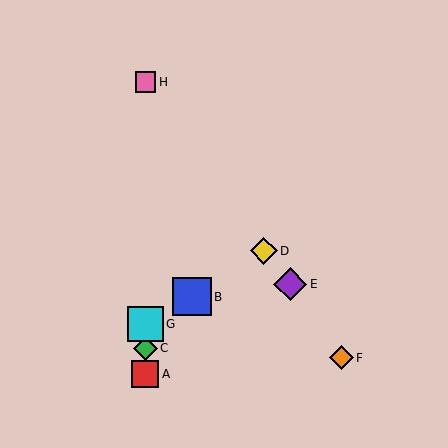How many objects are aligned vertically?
4 objects (A, C, G, H) are aligned vertically.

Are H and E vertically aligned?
No, H is at x≈145 and E is at x≈290.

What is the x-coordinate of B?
Object B is at x≈192.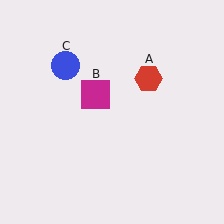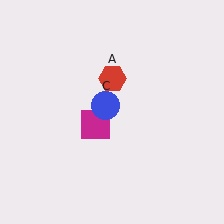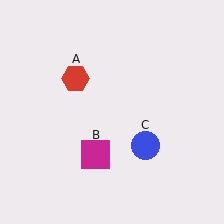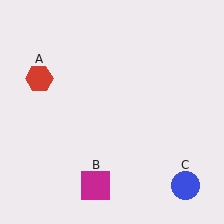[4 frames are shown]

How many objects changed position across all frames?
3 objects changed position: red hexagon (object A), magenta square (object B), blue circle (object C).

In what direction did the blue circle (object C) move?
The blue circle (object C) moved down and to the right.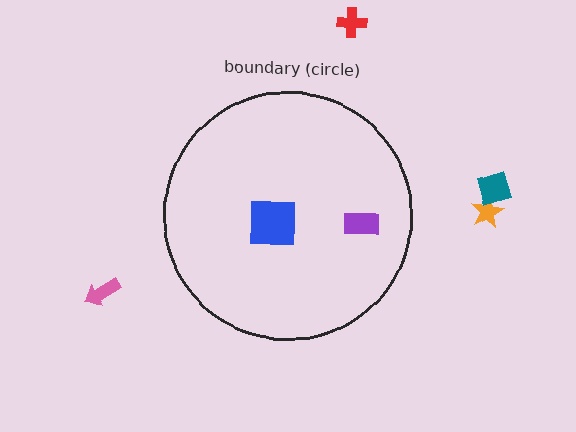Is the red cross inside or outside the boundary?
Outside.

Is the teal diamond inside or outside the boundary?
Outside.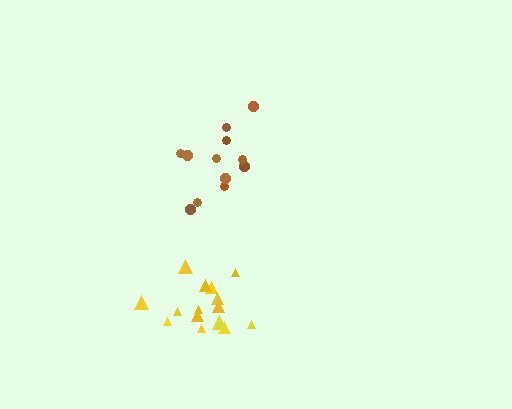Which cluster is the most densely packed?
Yellow.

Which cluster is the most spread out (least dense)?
Brown.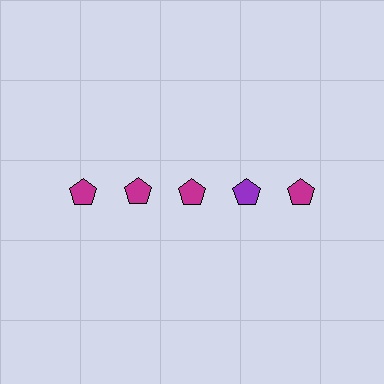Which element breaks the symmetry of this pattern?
The purple pentagon in the top row, second from right column breaks the symmetry. All other shapes are magenta pentagons.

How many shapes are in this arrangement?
There are 5 shapes arranged in a grid pattern.